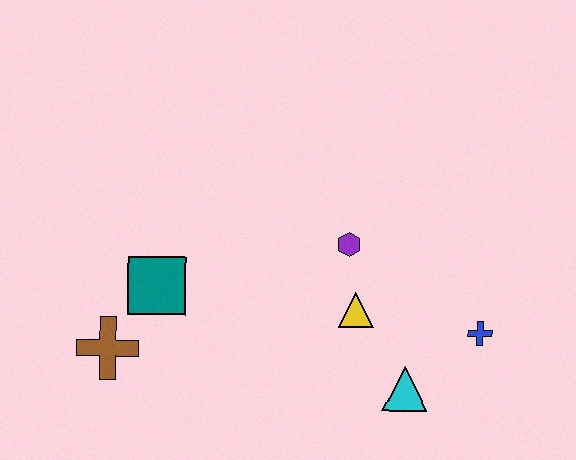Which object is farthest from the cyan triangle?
The brown cross is farthest from the cyan triangle.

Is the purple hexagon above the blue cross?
Yes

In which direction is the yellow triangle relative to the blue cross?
The yellow triangle is to the left of the blue cross.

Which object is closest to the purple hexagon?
The yellow triangle is closest to the purple hexagon.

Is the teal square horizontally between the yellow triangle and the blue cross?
No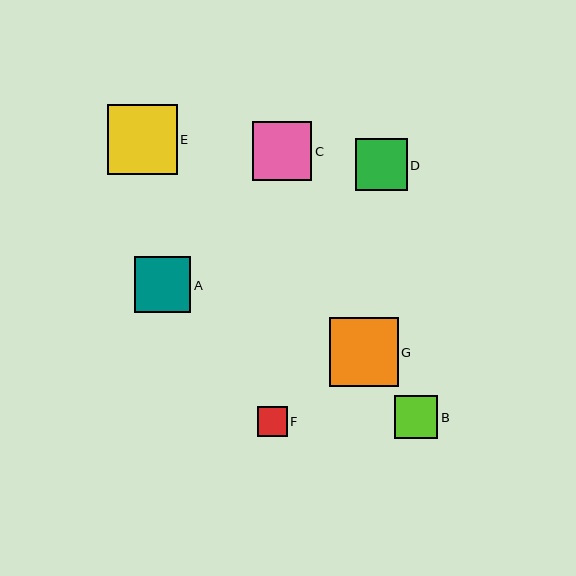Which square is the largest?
Square E is the largest with a size of approximately 70 pixels.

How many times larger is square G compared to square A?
Square G is approximately 1.2 times the size of square A.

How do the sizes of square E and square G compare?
Square E and square G are approximately the same size.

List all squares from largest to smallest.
From largest to smallest: E, G, C, A, D, B, F.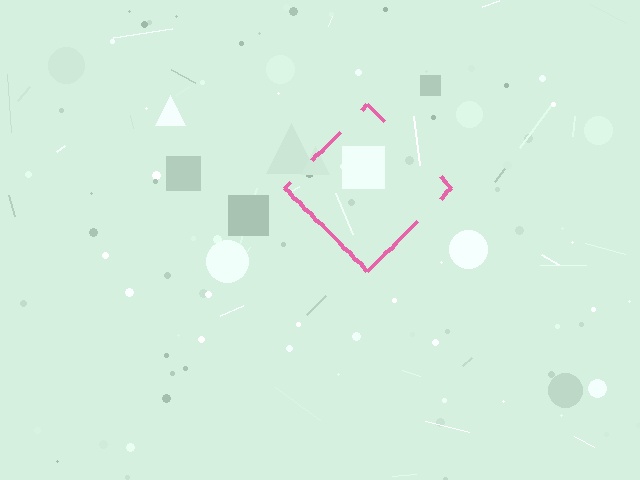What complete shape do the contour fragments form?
The contour fragments form a diamond.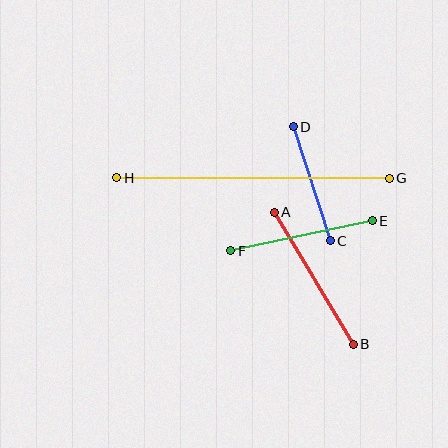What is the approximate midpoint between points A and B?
The midpoint is at approximately (314, 278) pixels.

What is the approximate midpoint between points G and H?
The midpoint is at approximately (253, 178) pixels.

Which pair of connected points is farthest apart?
Points G and H are farthest apart.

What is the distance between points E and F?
The distance is approximately 145 pixels.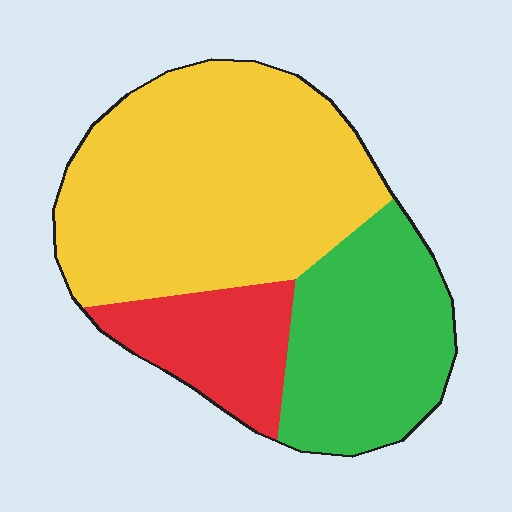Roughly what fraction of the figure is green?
Green takes up about one third (1/3) of the figure.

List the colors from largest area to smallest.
From largest to smallest: yellow, green, red.